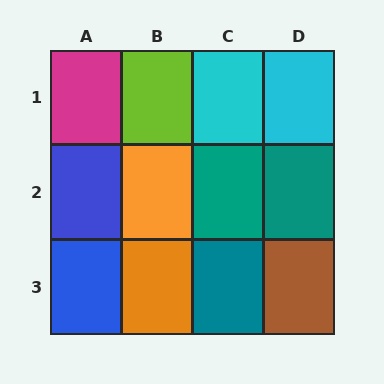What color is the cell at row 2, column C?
Teal.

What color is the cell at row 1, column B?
Lime.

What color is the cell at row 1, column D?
Cyan.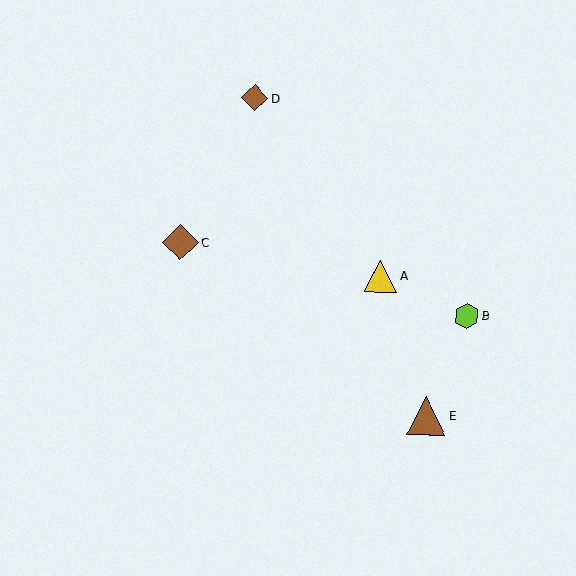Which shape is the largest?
The brown triangle (labeled E) is the largest.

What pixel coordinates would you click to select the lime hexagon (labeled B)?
Click at (467, 316) to select the lime hexagon B.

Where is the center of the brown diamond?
The center of the brown diamond is at (255, 98).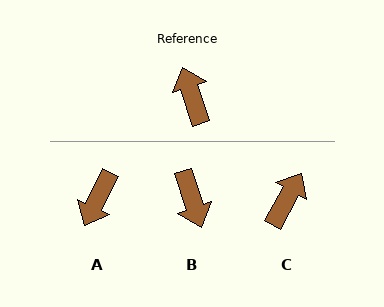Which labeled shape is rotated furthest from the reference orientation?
B, about 180 degrees away.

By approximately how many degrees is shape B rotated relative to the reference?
Approximately 180 degrees clockwise.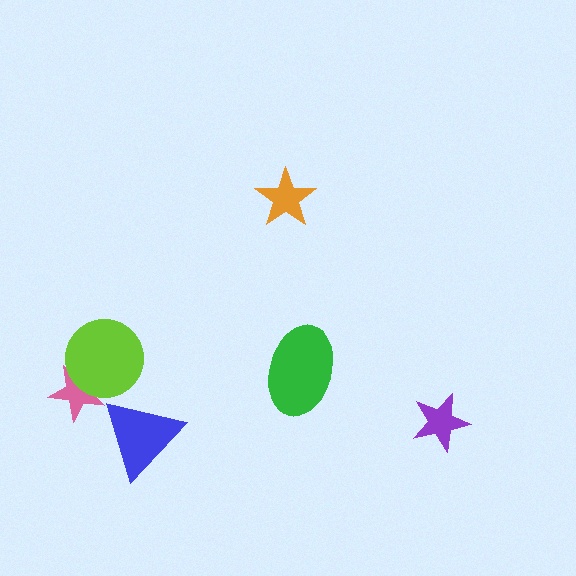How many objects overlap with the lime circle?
1 object overlaps with the lime circle.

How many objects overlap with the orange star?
0 objects overlap with the orange star.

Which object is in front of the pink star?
The lime circle is in front of the pink star.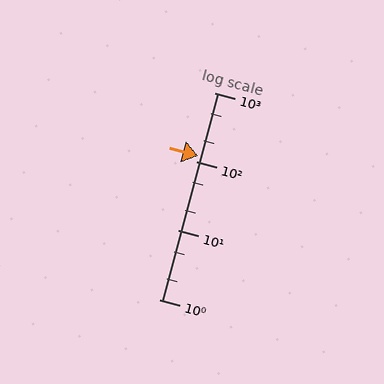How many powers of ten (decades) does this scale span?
The scale spans 3 decades, from 1 to 1000.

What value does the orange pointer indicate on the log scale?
The pointer indicates approximately 120.